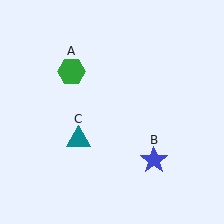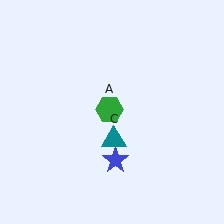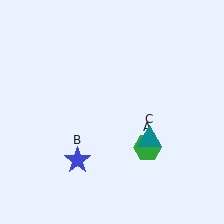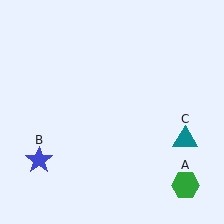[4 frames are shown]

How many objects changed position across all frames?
3 objects changed position: green hexagon (object A), blue star (object B), teal triangle (object C).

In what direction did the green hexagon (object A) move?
The green hexagon (object A) moved down and to the right.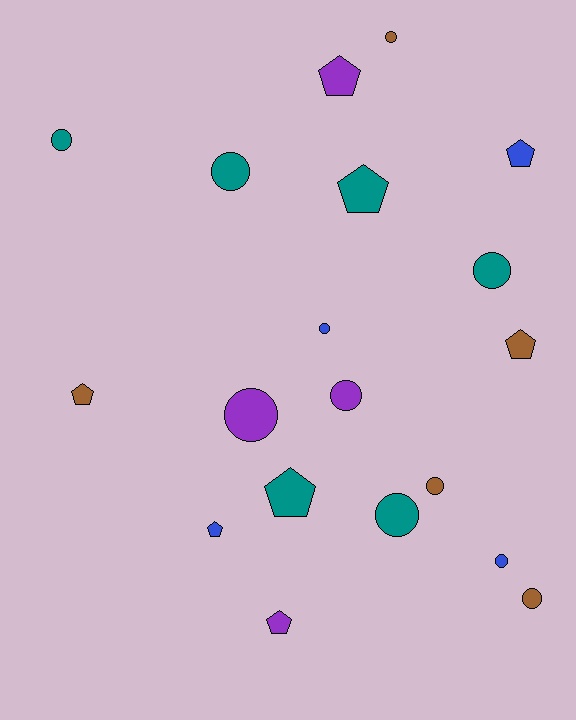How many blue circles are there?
There are 2 blue circles.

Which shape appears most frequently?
Circle, with 11 objects.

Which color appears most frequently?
Teal, with 6 objects.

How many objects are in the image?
There are 19 objects.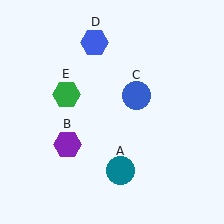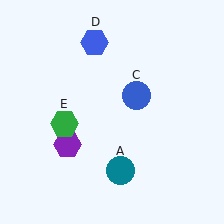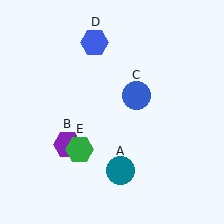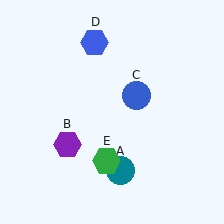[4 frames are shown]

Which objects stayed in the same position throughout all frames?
Teal circle (object A) and purple hexagon (object B) and blue circle (object C) and blue hexagon (object D) remained stationary.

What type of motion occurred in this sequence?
The green hexagon (object E) rotated counterclockwise around the center of the scene.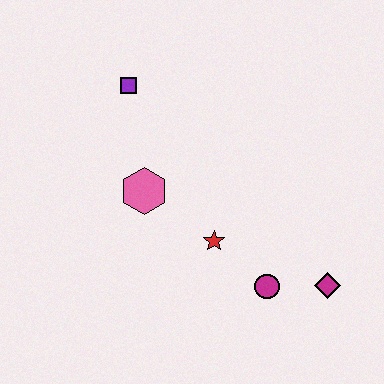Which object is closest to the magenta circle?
The magenta diamond is closest to the magenta circle.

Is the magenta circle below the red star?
Yes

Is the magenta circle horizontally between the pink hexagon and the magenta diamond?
Yes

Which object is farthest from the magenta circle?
The purple square is farthest from the magenta circle.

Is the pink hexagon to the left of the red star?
Yes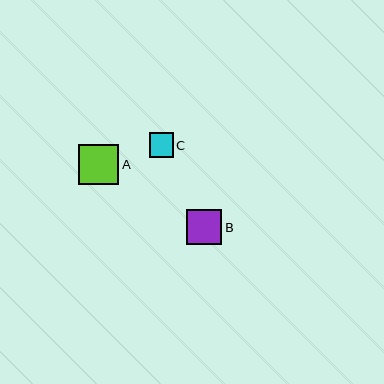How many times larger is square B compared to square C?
Square B is approximately 1.4 times the size of square C.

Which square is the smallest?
Square C is the smallest with a size of approximately 24 pixels.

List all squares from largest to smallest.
From largest to smallest: A, B, C.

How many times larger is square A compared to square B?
Square A is approximately 1.1 times the size of square B.